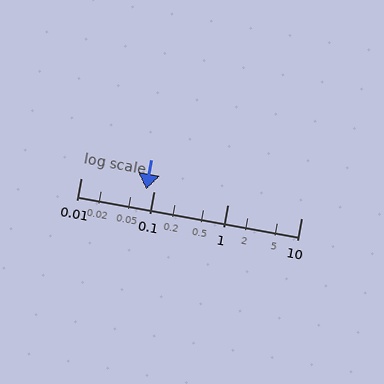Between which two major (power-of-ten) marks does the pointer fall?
The pointer is between 0.01 and 0.1.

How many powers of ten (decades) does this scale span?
The scale spans 3 decades, from 0.01 to 10.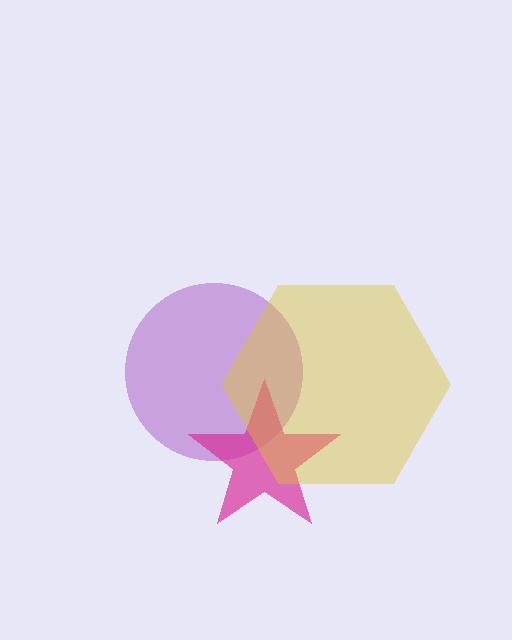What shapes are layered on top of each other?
The layered shapes are: a purple circle, a magenta star, a yellow hexagon.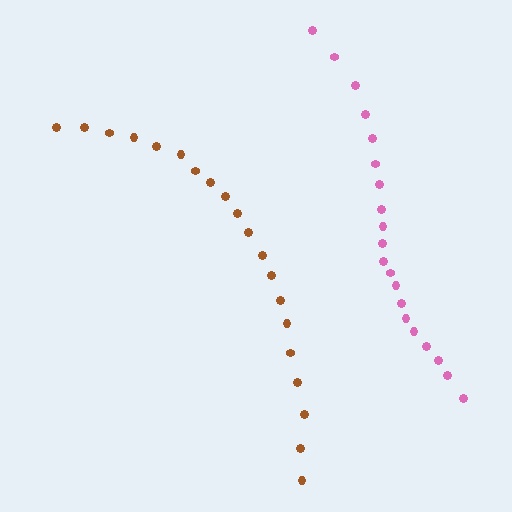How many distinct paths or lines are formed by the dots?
There are 2 distinct paths.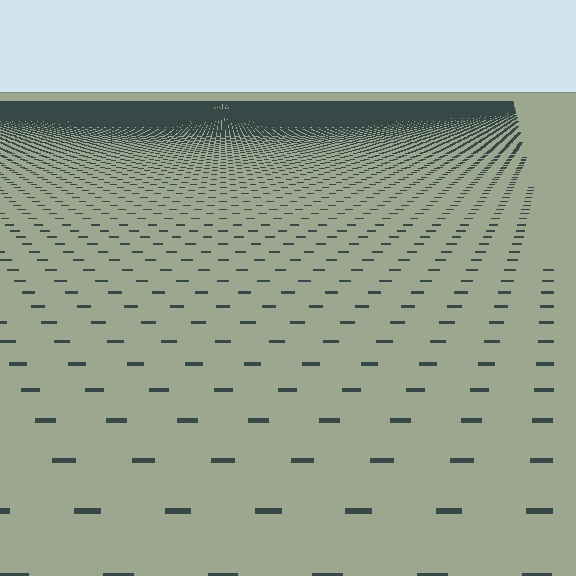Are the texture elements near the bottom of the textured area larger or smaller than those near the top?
Larger. Near the bottom, elements are closer to the viewer and appear at a bigger on-screen size.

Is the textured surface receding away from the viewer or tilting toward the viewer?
The surface is receding away from the viewer. Texture elements get smaller and denser toward the top.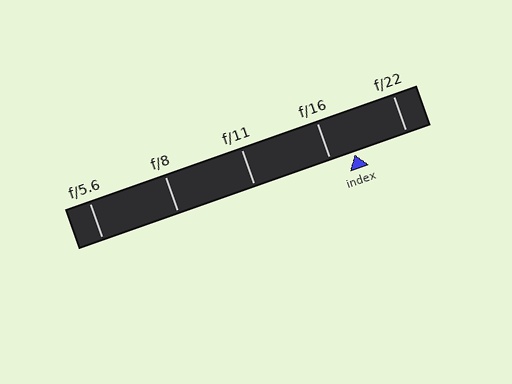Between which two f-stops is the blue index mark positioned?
The index mark is between f/16 and f/22.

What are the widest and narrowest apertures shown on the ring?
The widest aperture shown is f/5.6 and the narrowest is f/22.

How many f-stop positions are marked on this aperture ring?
There are 5 f-stop positions marked.